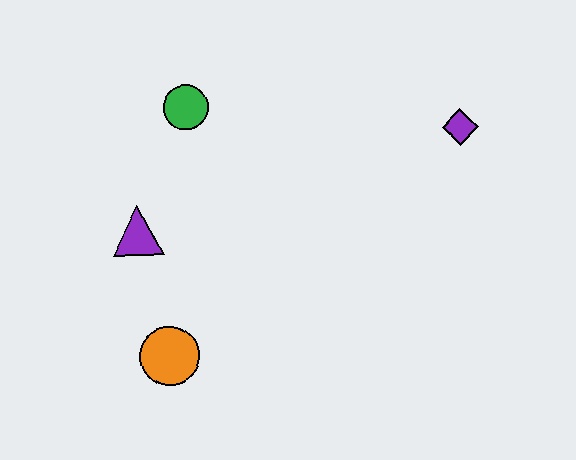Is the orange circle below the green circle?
Yes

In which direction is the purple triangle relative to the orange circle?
The purple triangle is above the orange circle.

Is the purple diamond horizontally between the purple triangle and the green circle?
No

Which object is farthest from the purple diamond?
The orange circle is farthest from the purple diamond.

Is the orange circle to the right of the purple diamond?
No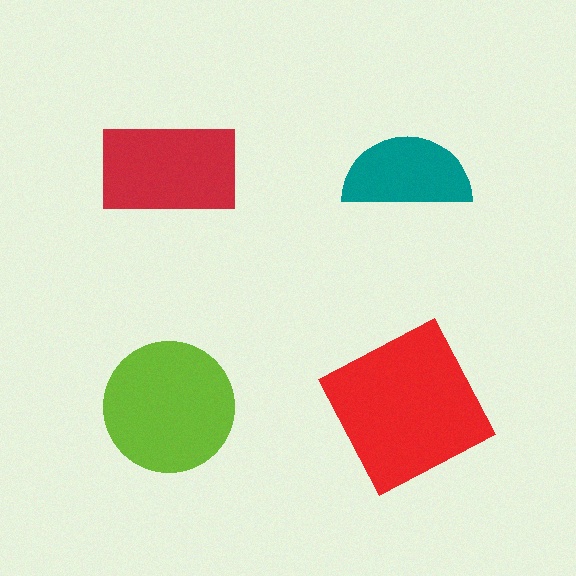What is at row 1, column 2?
A teal semicircle.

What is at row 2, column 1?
A lime circle.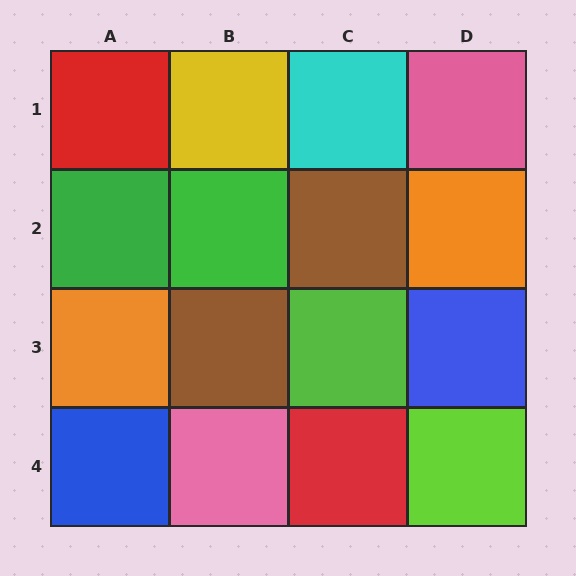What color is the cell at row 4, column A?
Blue.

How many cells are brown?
2 cells are brown.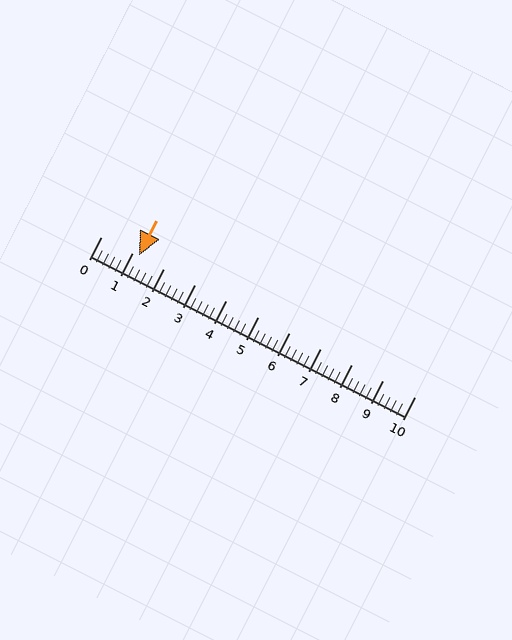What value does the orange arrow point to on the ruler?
The orange arrow points to approximately 1.2.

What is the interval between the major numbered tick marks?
The major tick marks are spaced 1 units apart.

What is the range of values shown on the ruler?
The ruler shows values from 0 to 10.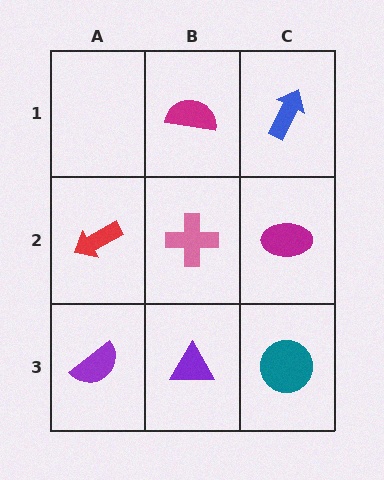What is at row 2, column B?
A pink cross.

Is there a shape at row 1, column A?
No, that cell is empty.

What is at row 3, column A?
A purple semicircle.